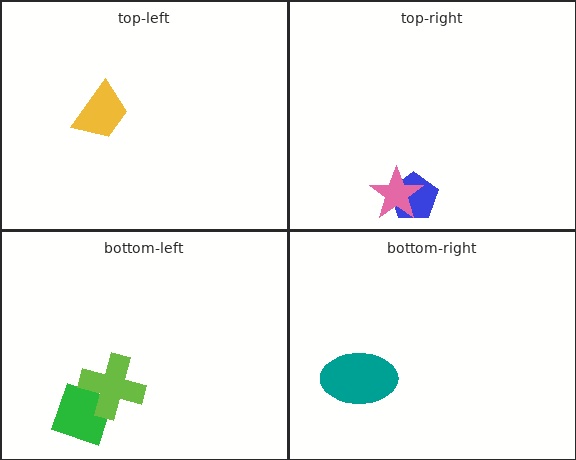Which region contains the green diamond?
The bottom-left region.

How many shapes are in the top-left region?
1.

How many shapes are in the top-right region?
2.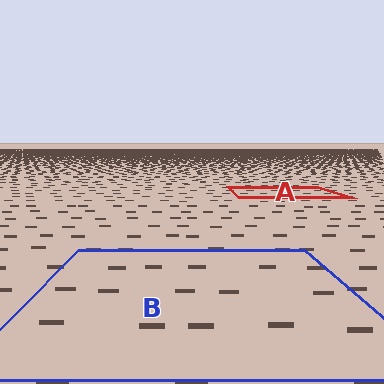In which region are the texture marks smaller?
The texture marks are smaller in region A, because it is farther away.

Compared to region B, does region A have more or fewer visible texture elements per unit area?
Region A has more texture elements per unit area — they are packed more densely because it is farther away.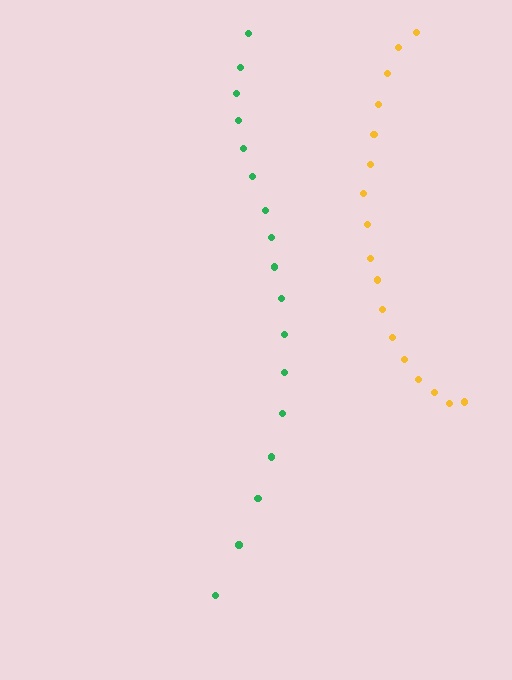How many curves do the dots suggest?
There are 2 distinct paths.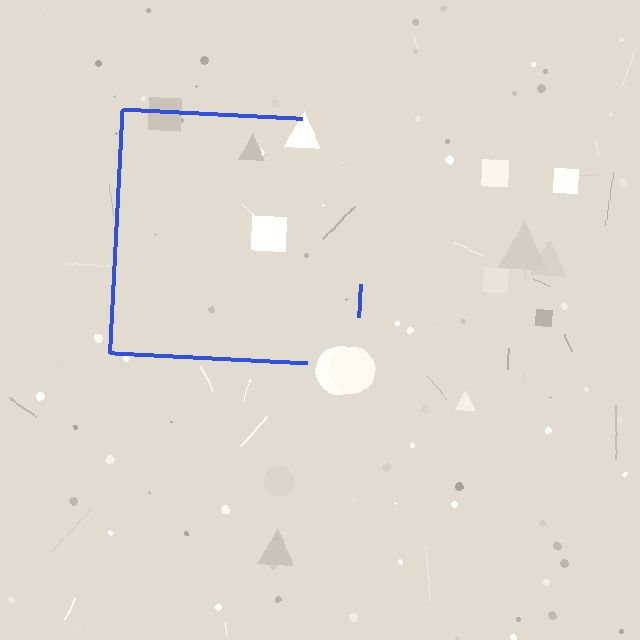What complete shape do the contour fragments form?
The contour fragments form a square.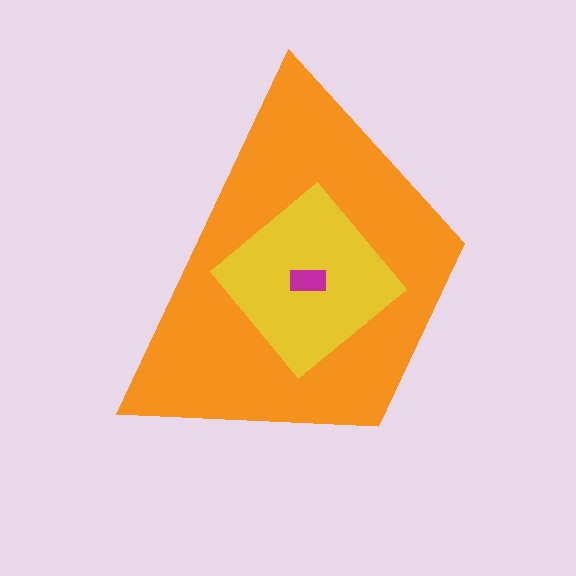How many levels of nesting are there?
3.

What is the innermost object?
The magenta rectangle.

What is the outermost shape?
The orange trapezoid.